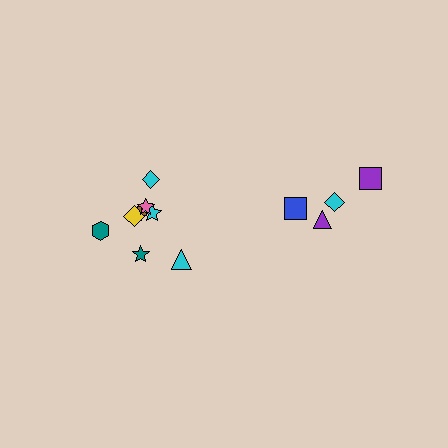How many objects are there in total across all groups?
There are 12 objects.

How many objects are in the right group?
There are 4 objects.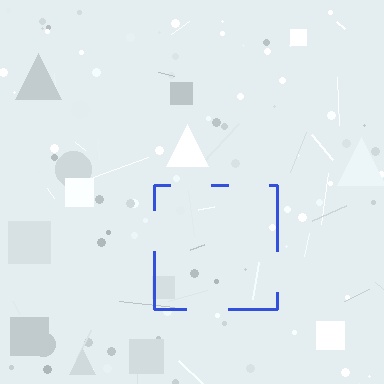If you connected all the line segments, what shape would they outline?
They would outline a square.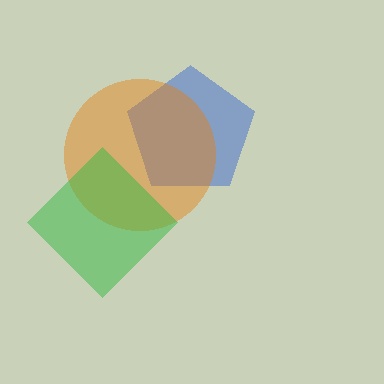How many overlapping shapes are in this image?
There are 3 overlapping shapes in the image.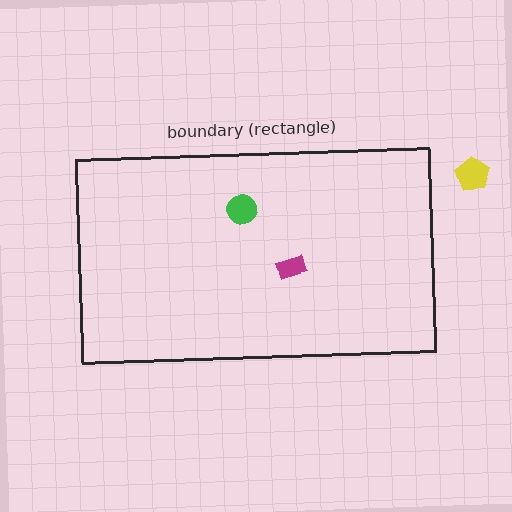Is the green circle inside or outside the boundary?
Inside.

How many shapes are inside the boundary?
2 inside, 1 outside.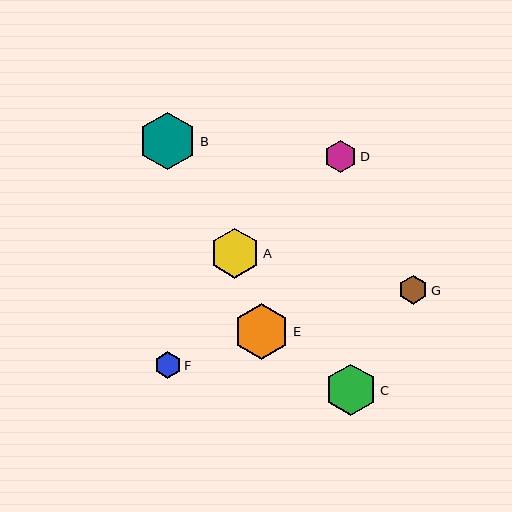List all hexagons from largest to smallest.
From largest to smallest: B, E, C, A, D, G, F.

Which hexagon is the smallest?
Hexagon F is the smallest with a size of approximately 27 pixels.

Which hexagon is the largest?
Hexagon B is the largest with a size of approximately 58 pixels.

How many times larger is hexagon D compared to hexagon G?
Hexagon D is approximately 1.1 times the size of hexagon G.